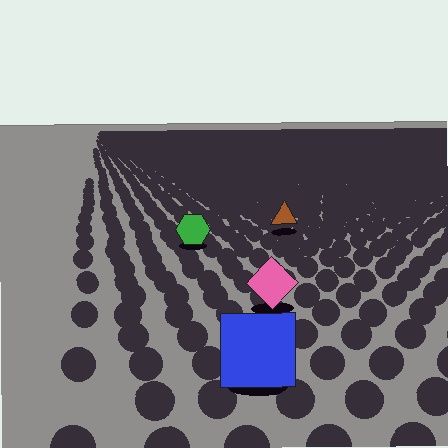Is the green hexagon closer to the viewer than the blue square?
No. The blue square is closer — you can tell from the texture gradient: the ground texture is coarser near it.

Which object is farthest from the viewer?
The brown triangle is farthest from the viewer. It appears smaller and the ground texture around it is denser.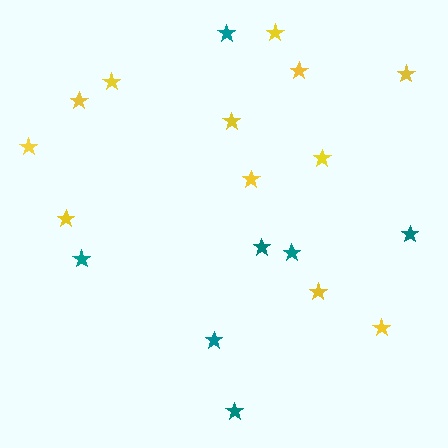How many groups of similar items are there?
There are 2 groups: one group of yellow stars (12) and one group of teal stars (7).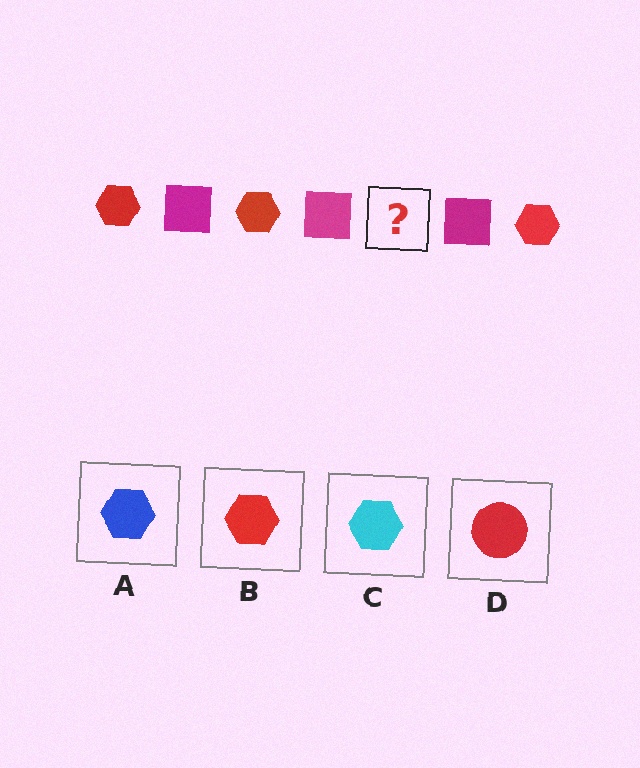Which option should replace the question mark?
Option B.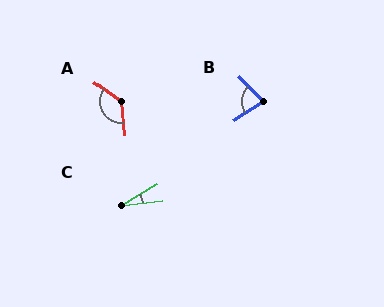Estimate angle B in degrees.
Approximately 78 degrees.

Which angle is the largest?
A, at approximately 132 degrees.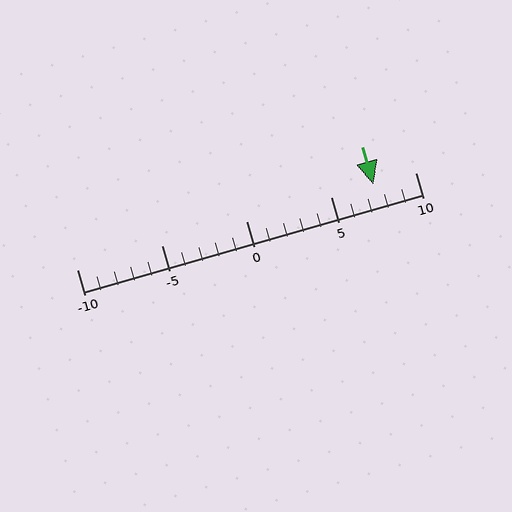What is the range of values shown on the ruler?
The ruler shows values from -10 to 10.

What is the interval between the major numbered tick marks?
The major tick marks are spaced 5 units apart.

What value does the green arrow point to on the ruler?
The green arrow points to approximately 8.